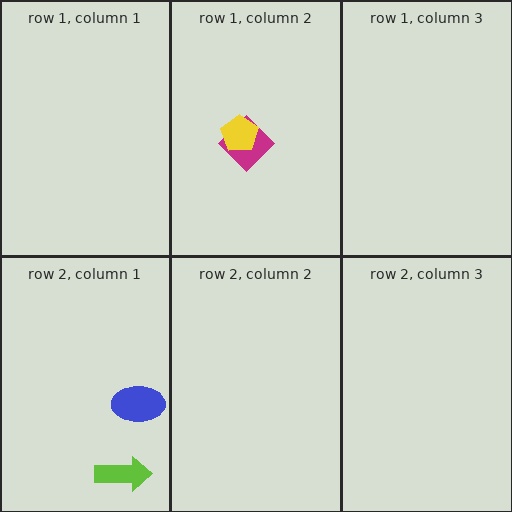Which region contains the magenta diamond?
The row 1, column 2 region.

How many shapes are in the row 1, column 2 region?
2.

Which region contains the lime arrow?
The row 2, column 1 region.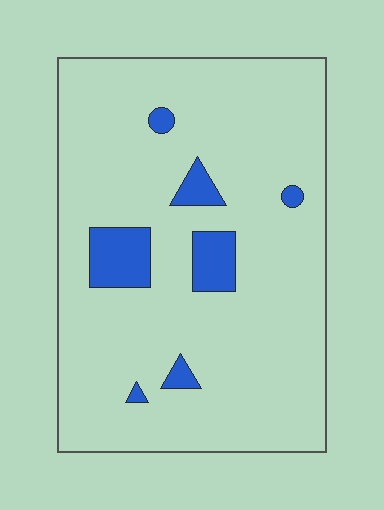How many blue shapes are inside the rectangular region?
7.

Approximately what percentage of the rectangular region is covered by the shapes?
Approximately 10%.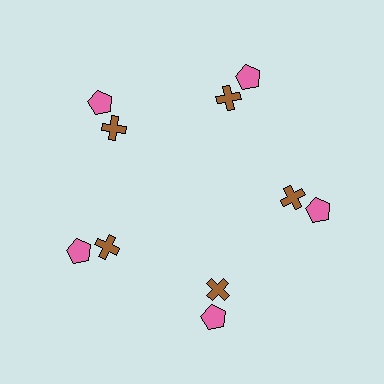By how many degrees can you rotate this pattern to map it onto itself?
The pattern maps onto itself every 72 degrees of rotation.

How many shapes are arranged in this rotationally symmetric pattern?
There are 10 shapes, arranged in 5 groups of 2.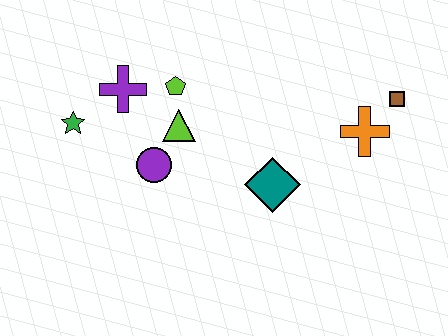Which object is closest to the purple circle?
The lime triangle is closest to the purple circle.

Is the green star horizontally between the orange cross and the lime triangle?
No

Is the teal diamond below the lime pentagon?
Yes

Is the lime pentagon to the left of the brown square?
Yes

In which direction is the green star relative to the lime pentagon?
The green star is to the left of the lime pentagon.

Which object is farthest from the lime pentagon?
The brown square is farthest from the lime pentagon.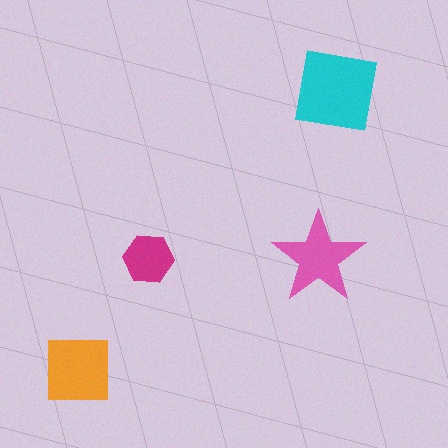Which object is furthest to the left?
The orange square is leftmost.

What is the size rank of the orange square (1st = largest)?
2nd.